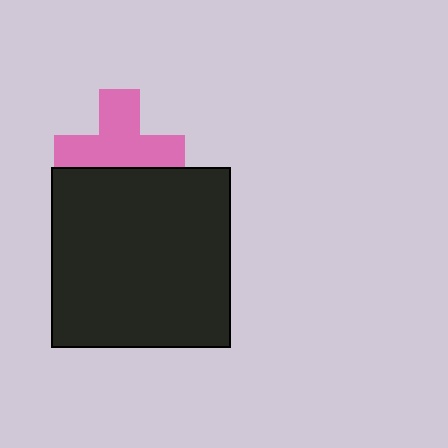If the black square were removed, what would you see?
You would see the complete pink cross.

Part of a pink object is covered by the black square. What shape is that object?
It is a cross.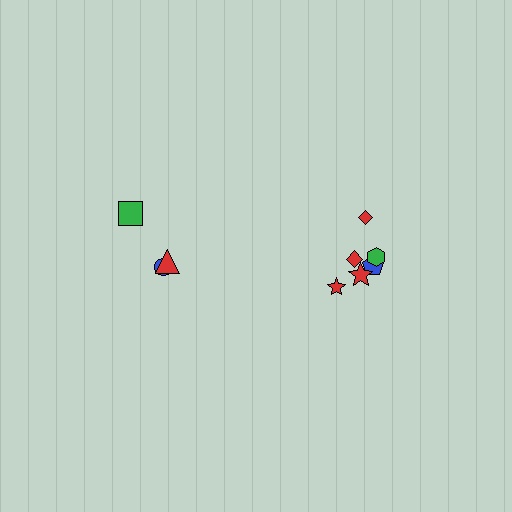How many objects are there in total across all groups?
There are 9 objects.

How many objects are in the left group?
There are 3 objects.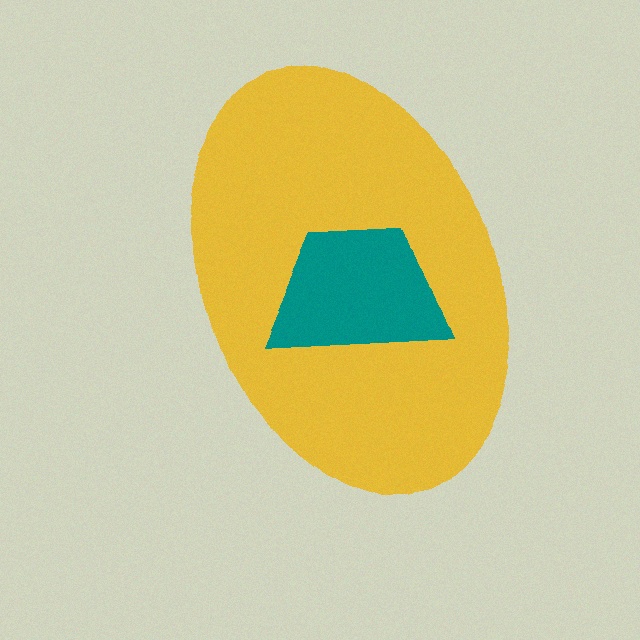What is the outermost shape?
The yellow ellipse.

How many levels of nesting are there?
2.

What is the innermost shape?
The teal trapezoid.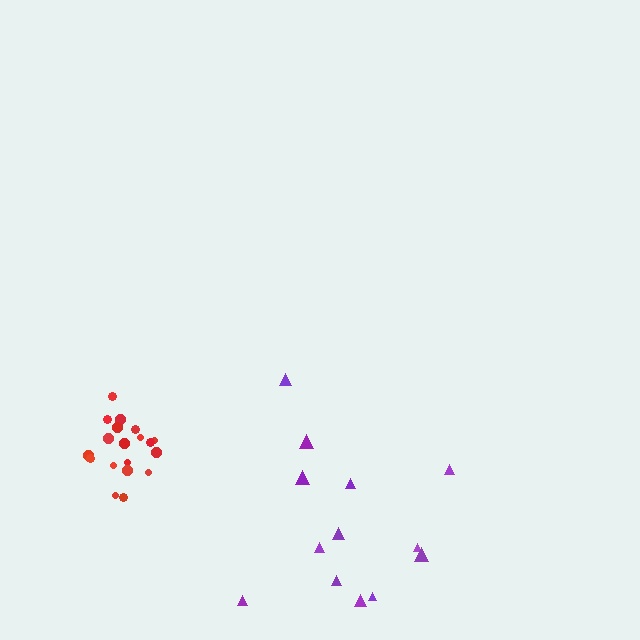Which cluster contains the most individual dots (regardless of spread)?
Red (19).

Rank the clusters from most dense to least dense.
red, purple.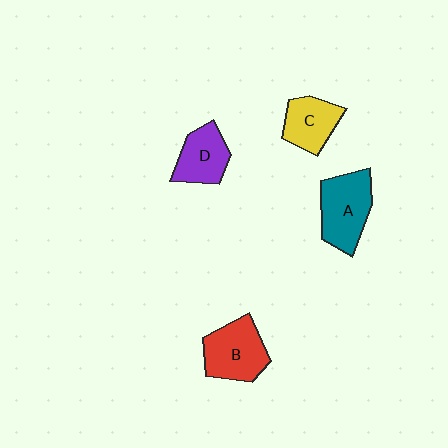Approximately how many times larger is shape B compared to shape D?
Approximately 1.3 times.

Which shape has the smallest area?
Shape C (yellow).